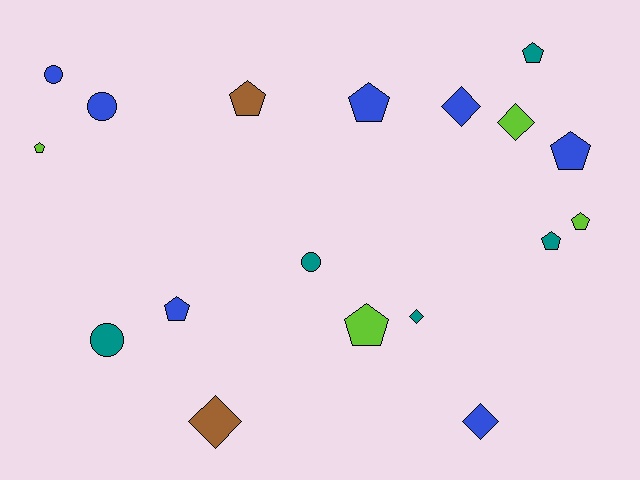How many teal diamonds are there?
There is 1 teal diamond.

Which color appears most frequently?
Blue, with 7 objects.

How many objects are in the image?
There are 18 objects.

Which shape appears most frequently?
Pentagon, with 9 objects.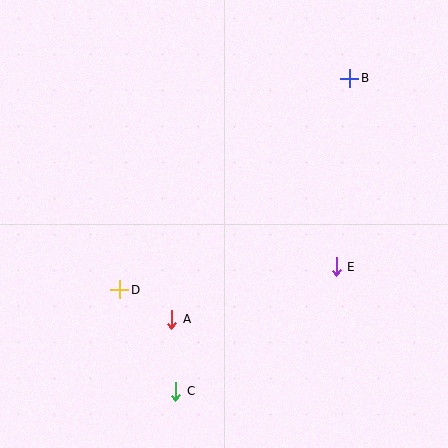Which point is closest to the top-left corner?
Point D is closest to the top-left corner.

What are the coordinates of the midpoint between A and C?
The midpoint between A and C is at (174, 355).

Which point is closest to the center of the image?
Point A at (172, 319) is closest to the center.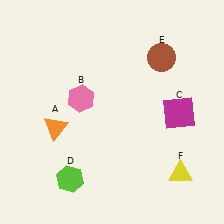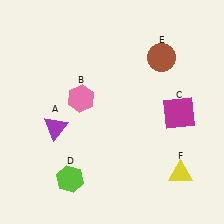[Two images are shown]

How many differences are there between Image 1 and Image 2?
There is 1 difference between the two images.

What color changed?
The triangle (A) changed from orange in Image 1 to purple in Image 2.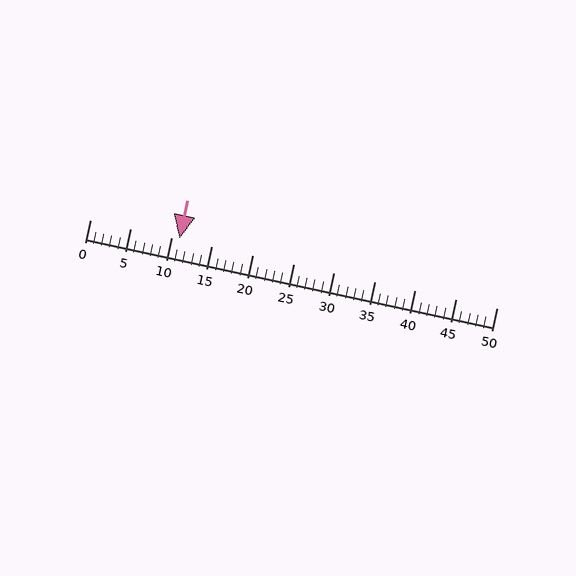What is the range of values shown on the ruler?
The ruler shows values from 0 to 50.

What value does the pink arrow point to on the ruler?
The pink arrow points to approximately 11.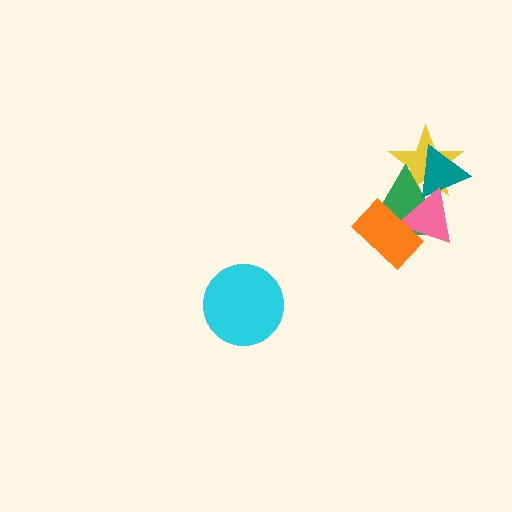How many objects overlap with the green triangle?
4 objects overlap with the green triangle.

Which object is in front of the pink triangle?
The orange rectangle is in front of the pink triangle.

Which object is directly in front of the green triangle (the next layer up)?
The teal triangle is directly in front of the green triangle.